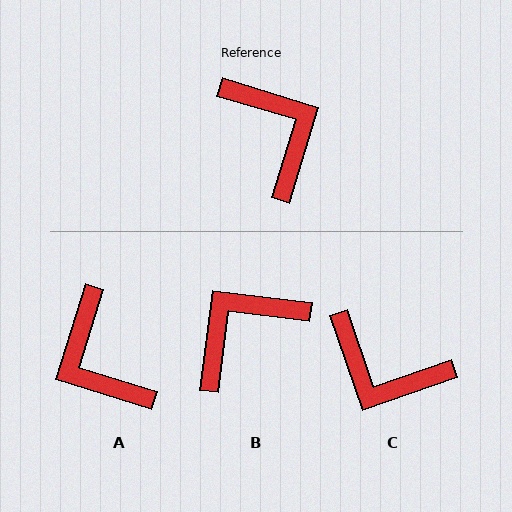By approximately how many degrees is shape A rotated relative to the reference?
Approximately 180 degrees counter-clockwise.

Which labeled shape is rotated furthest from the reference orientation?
A, about 180 degrees away.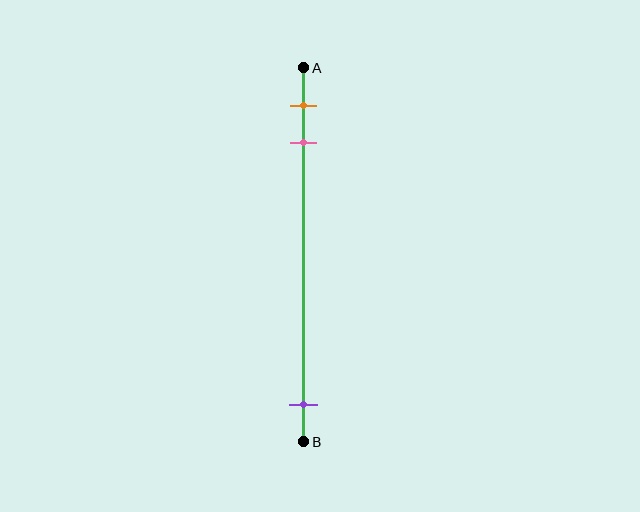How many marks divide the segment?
There are 3 marks dividing the segment.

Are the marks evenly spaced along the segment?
No, the marks are not evenly spaced.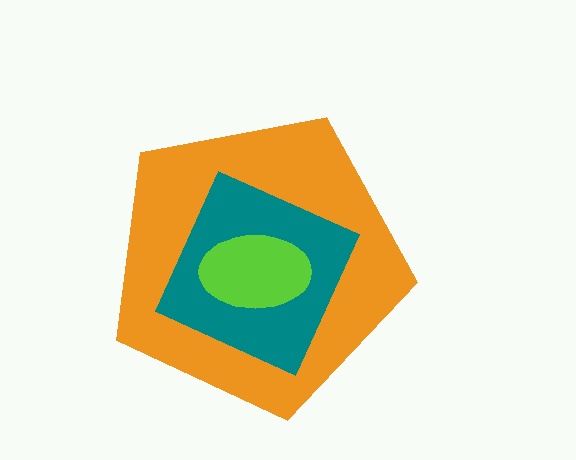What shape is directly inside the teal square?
The lime ellipse.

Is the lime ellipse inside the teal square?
Yes.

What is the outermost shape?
The orange pentagon.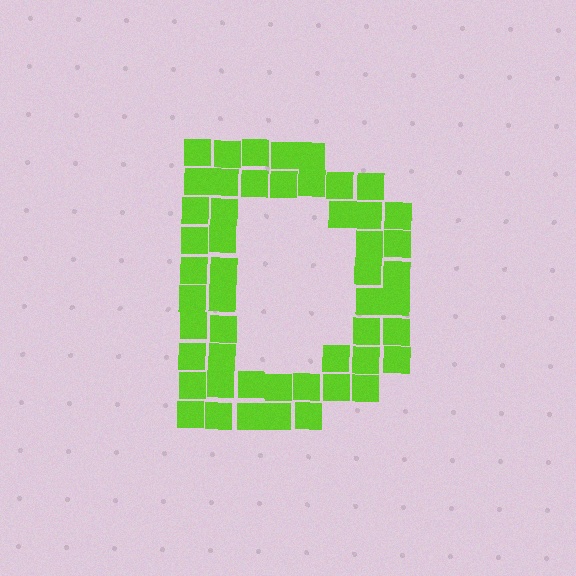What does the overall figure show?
The overall figure shows the letter D.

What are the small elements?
The small elements are squares.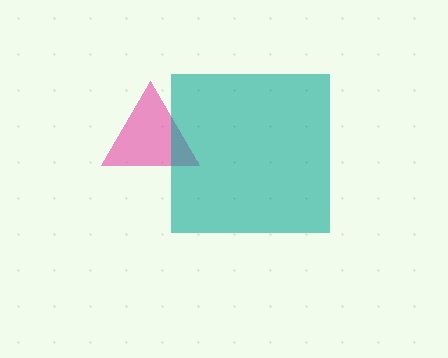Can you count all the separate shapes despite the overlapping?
Yes, there are 2 separate shapes.